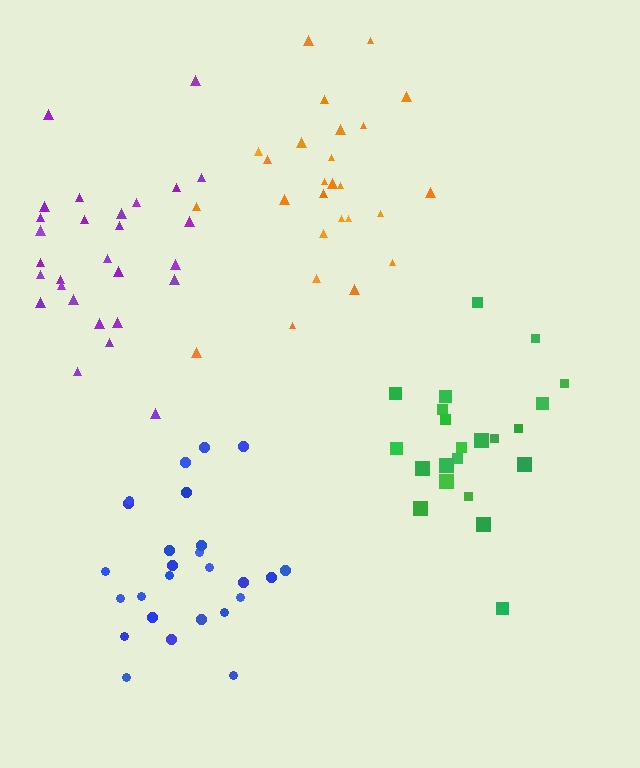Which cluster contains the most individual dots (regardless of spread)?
Purple (28).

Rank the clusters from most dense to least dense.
purple, green, orange, blue.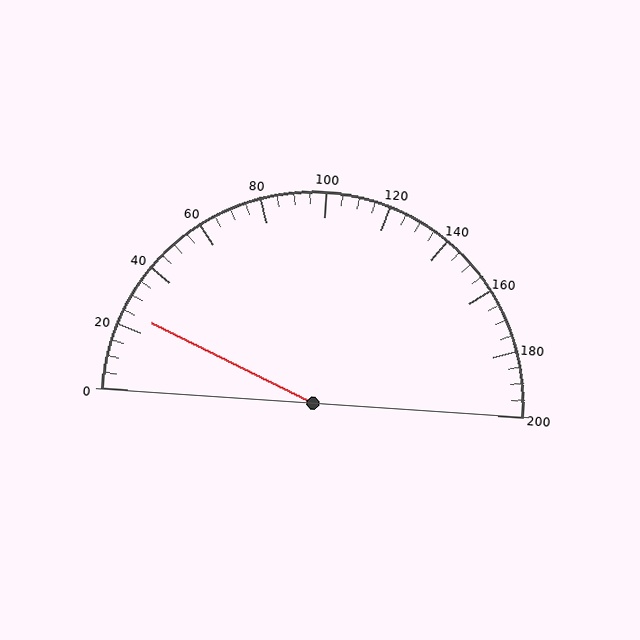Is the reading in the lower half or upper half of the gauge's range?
The reading is in the lower half of the range (0 to 200).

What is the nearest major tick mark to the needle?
The nearest major tick mark is 20.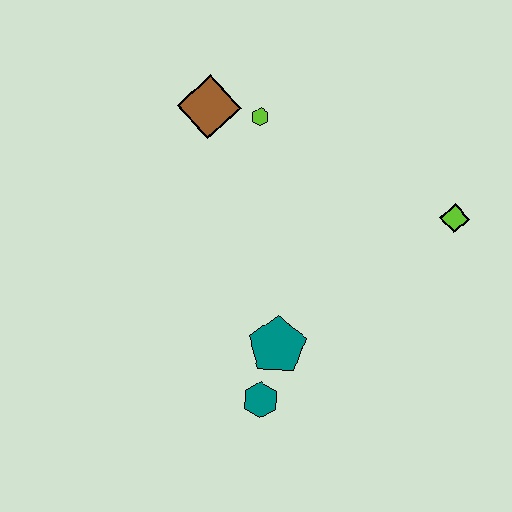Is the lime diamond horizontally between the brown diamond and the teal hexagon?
No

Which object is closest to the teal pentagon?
The teal hexagon is closest to the teal pentagon.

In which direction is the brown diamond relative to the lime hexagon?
The brown diamond is to the left of the lime hexagon.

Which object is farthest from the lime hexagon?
The teal hexagon is farthest from the lime hexagon.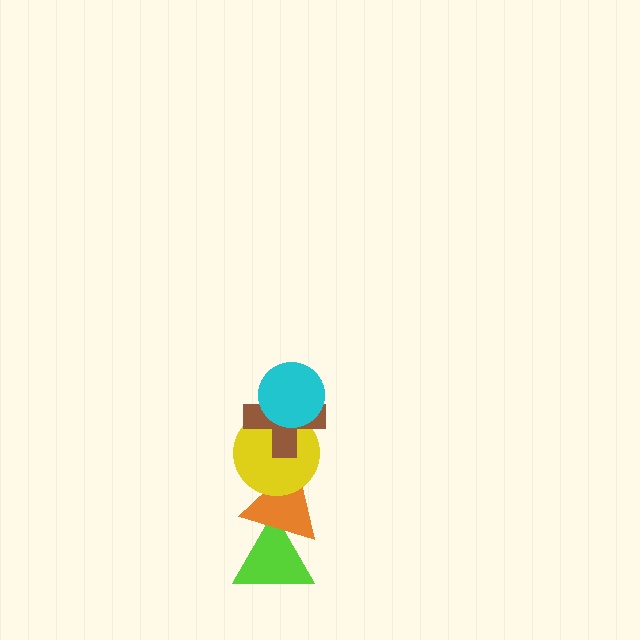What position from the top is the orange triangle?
The orange triangle is 4th from the top.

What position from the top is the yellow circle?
The yellow circle is 3rd from the top.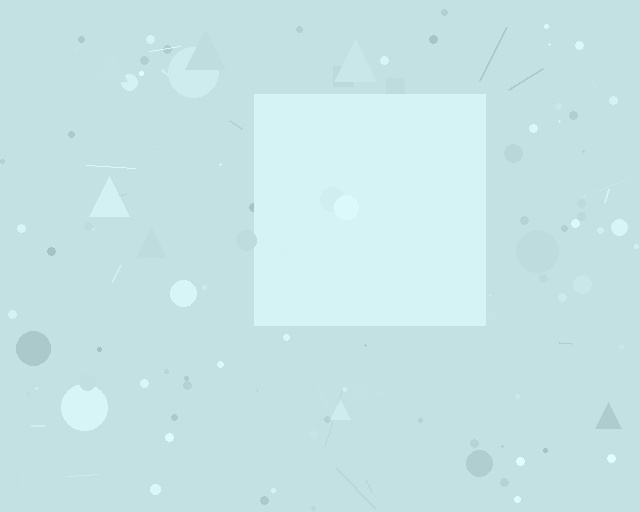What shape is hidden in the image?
A square is hidden in the image.